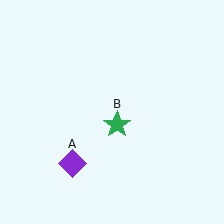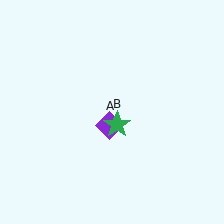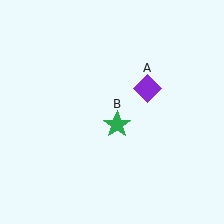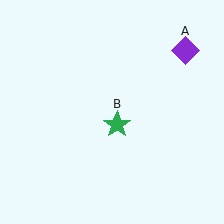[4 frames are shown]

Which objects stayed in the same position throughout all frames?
Green star (object B) remained stationary.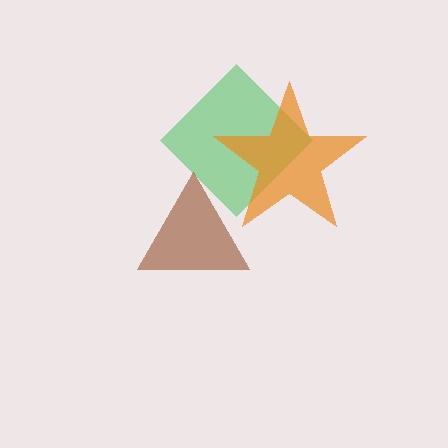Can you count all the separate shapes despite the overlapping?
Yes, there are 3 separate shapes.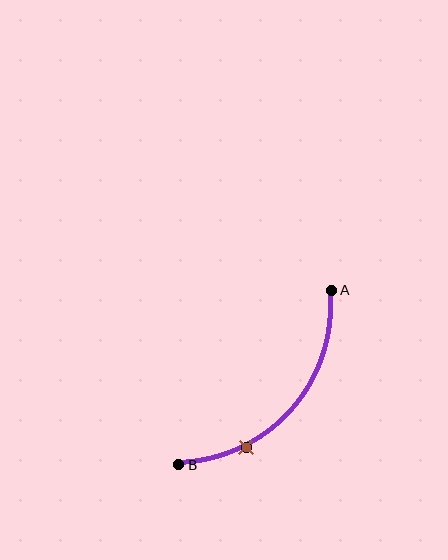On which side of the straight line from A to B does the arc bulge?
The arc bulges below and to the right of the straight line connecting A and B.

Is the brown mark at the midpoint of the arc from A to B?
No. The brown mark lies on the arc but is closer to endpoint B. The arc midpoint would be at the point on the curve equidistant along the arc from both A and B.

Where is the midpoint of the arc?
The arc midpoint is the point on the curve farthest from the straight line joining A and B. It sits below and to the right of that line.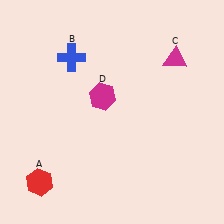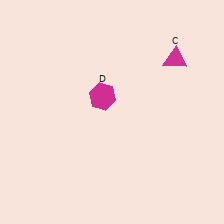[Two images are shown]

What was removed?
The blue cross (B), the red hexagon (A) were removed in Image 2.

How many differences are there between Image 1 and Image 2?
There are 2 differences between the two images.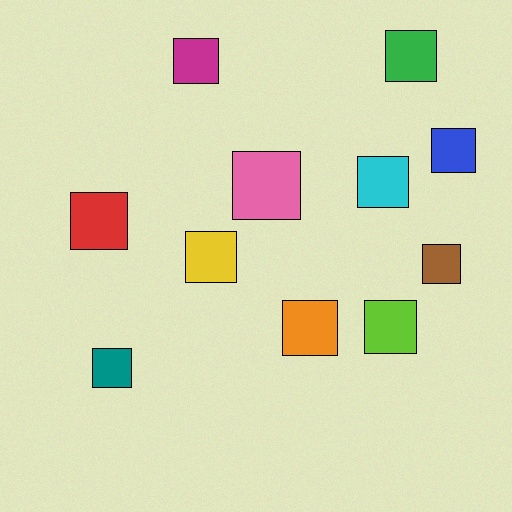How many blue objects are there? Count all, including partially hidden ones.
There is 1 blue object.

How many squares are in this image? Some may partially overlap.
There are 11 squares.